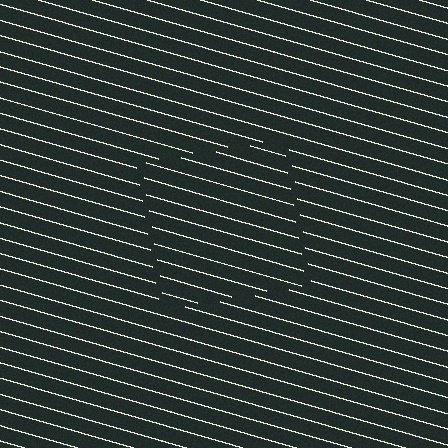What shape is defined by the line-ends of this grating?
An illusory square. The interior of the shape contains the same grating, shifted by half a period — the contour is defined by the phase discontinuity where line-ends from the inner and outer gratings abut.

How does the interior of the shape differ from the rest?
The interior of the shape contains the same grating, shifted by half a period — the contour is defined by the phase discontinuity where line-ends from the inner and outer gratings abut.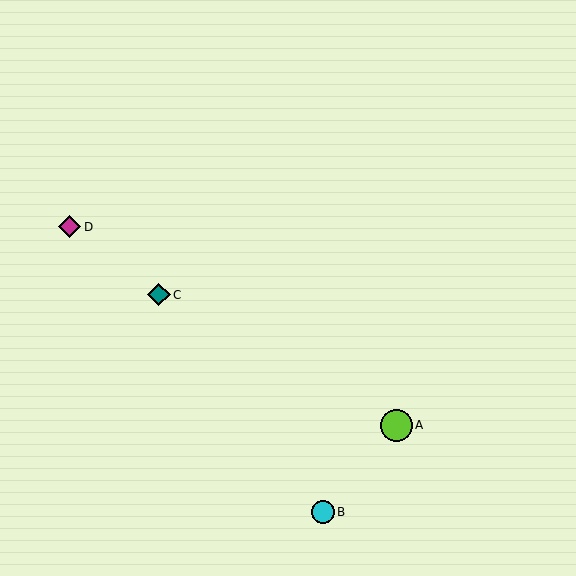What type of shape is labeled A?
Shape A is a lime circle.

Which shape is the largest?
The lime circle (labeled A) is the largest.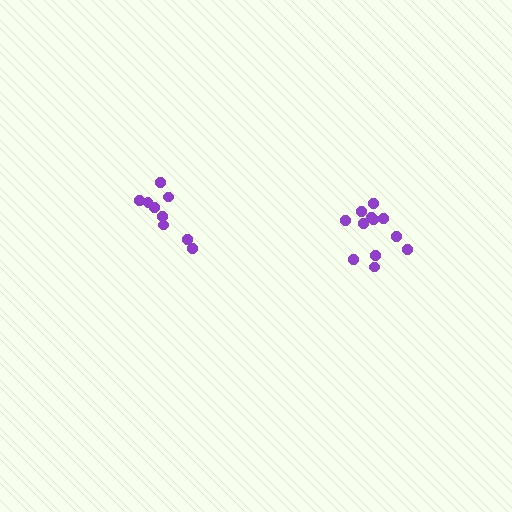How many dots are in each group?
Group 1: 12 dots, Group 2: 9 dots (21 total).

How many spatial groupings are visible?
There are 2 spatial groupings.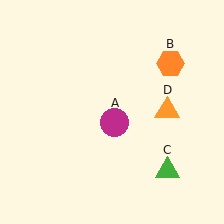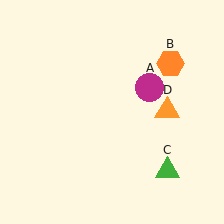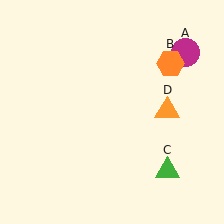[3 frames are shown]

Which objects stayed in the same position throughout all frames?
Orange hexagon (object B) and green triangle (object C) and orange triangle (object D) remained stationary.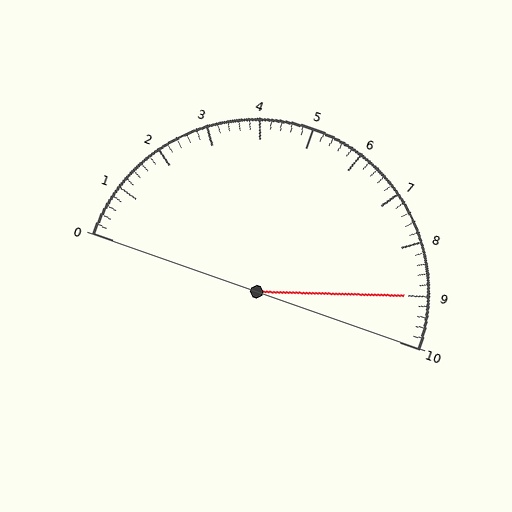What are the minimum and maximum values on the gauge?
The gauge ranges from 0 to 10.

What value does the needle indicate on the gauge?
The needle indicates approximately 9.0.